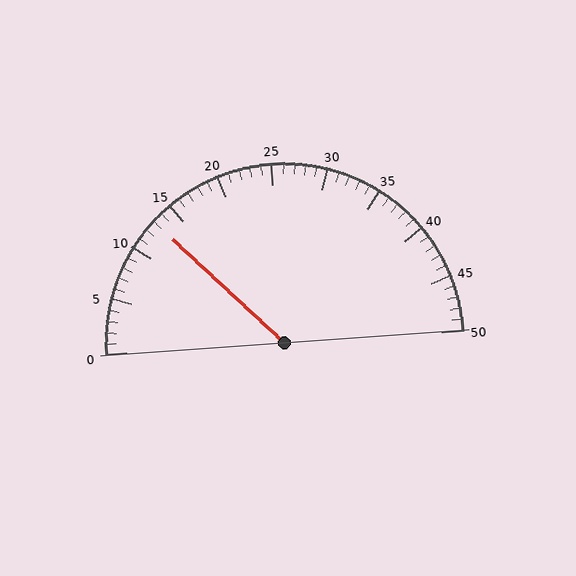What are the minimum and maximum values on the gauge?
The gauge ranges from 0 to 50.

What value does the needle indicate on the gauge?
The needle indicates approximately 13.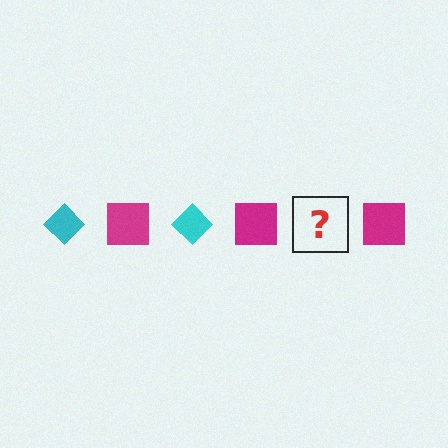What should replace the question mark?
The question mark should be replaced with a cyan diamond.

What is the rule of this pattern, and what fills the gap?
The rule is that the pattern alternates between cyan diamond and magenta square. The gap should be filled with a cyan diamond.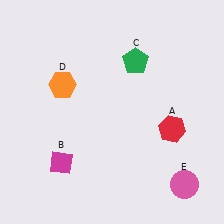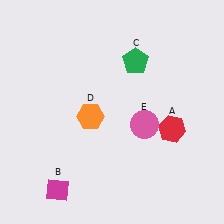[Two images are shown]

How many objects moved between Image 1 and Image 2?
3 objects moved between the two images.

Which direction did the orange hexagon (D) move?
The orange hexagon (D) moved down.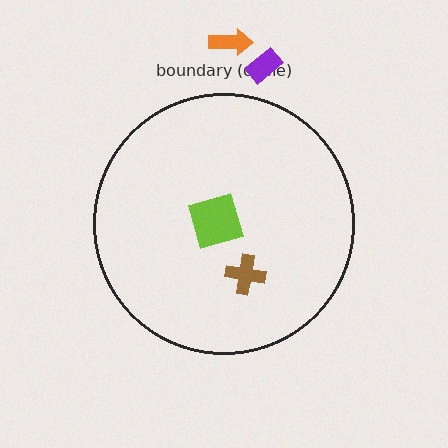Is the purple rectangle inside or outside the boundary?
Outside.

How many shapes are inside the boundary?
2 inside, 2 outside.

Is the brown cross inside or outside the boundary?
Inside.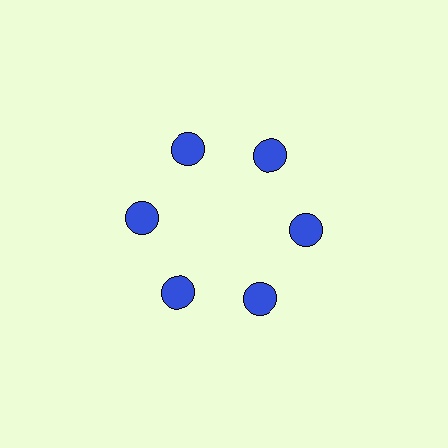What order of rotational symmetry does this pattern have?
This pattern has 6-fold rotational symmetry.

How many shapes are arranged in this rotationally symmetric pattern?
There are 6 shapes, arranged in 6 groups of 1.